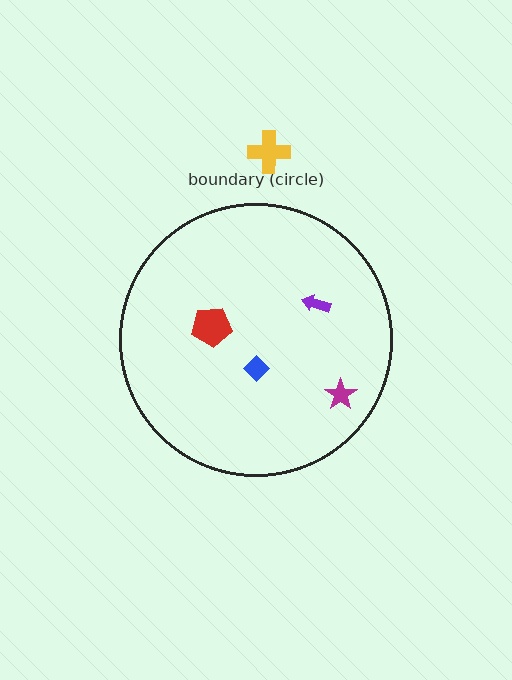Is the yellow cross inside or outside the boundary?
Outside.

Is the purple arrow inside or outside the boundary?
Inside.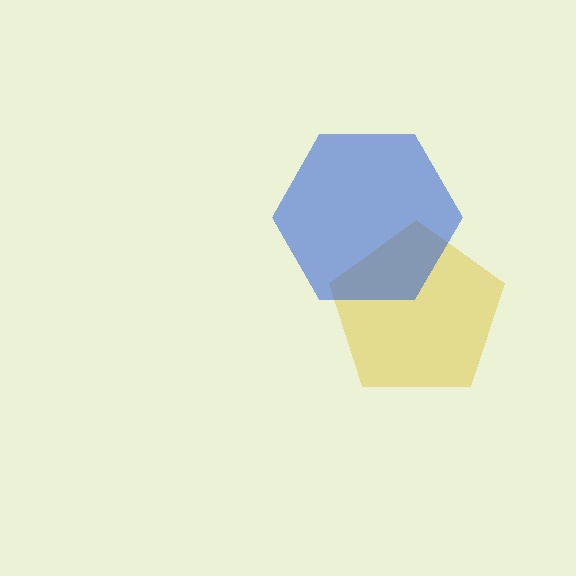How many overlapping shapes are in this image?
There are 2 overlapping shapes in the image.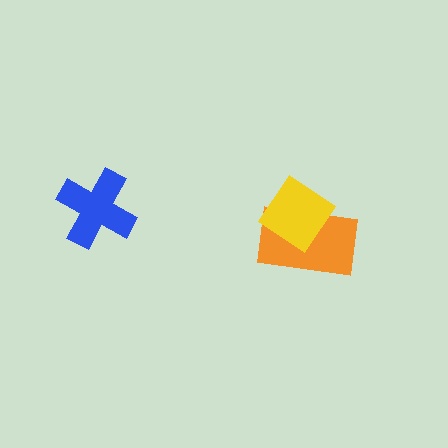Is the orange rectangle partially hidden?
Yes, it is partially covered by another shape.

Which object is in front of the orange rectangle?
The yellow diamond is in front of the orange rectangle.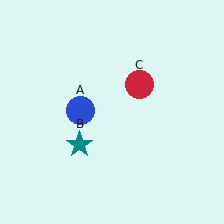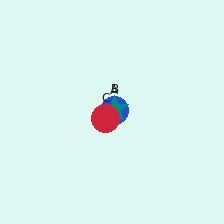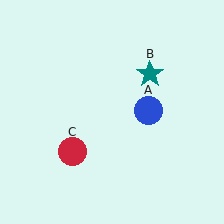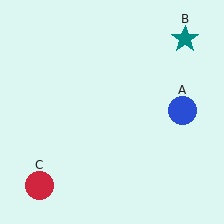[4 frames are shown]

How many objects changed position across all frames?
3 objects changed position: blue circle (object A), teal star (object B), red circle (object C).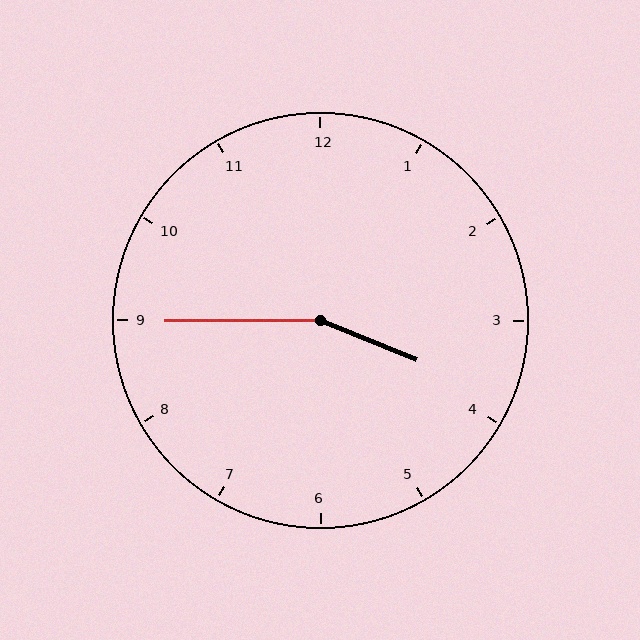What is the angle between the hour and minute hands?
Approximately 158 degrees.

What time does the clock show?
3:45.